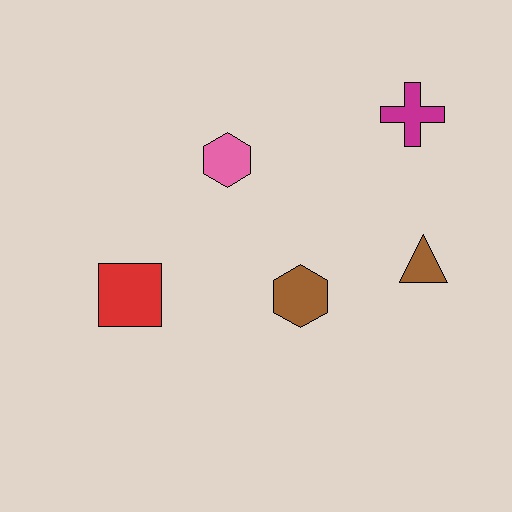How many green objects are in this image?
There are no green objects.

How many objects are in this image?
There are 5 objects.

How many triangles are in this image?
There is 1 triangle.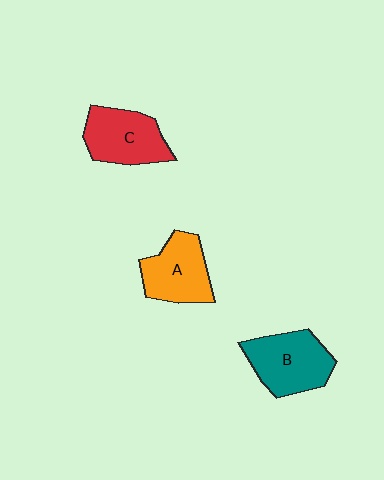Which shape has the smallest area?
Shape A (orange).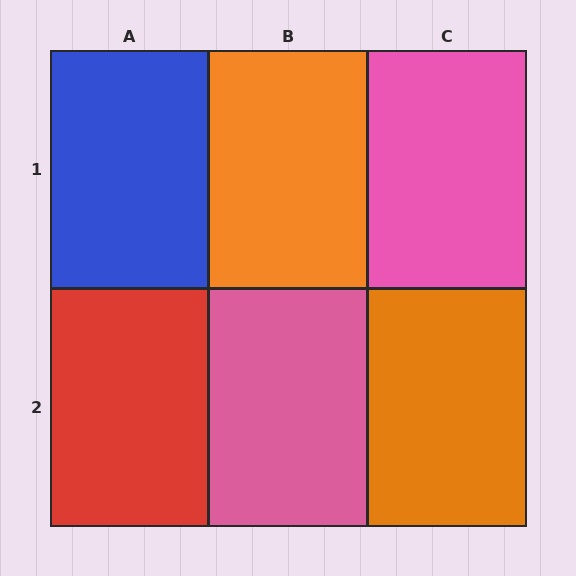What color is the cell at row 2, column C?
Orange.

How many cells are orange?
2 cells are orange.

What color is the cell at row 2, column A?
Red.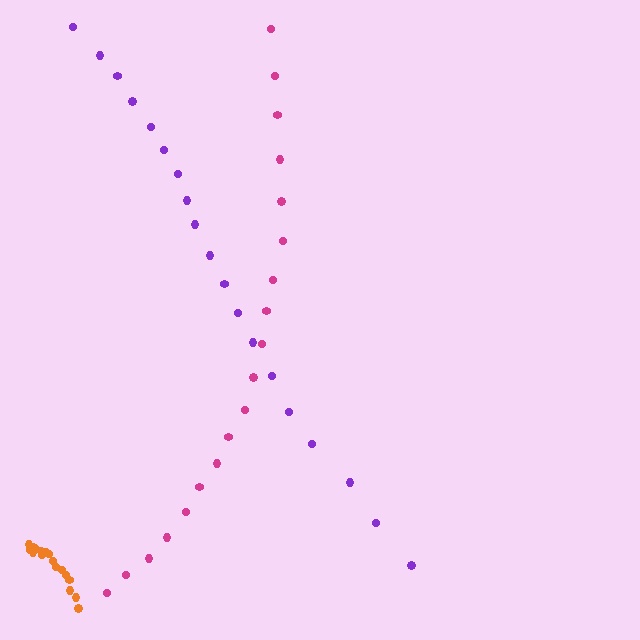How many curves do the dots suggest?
There are 3 distinct paths.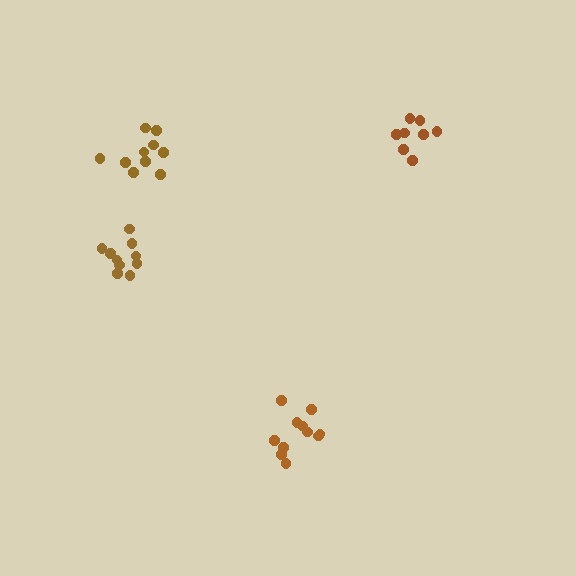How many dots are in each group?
Group 1: 10 dots, Group 2: 11 dots, Group 3: 10 dots, Group 4: 8 dots (39 total).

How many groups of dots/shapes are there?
There are 4 groups.